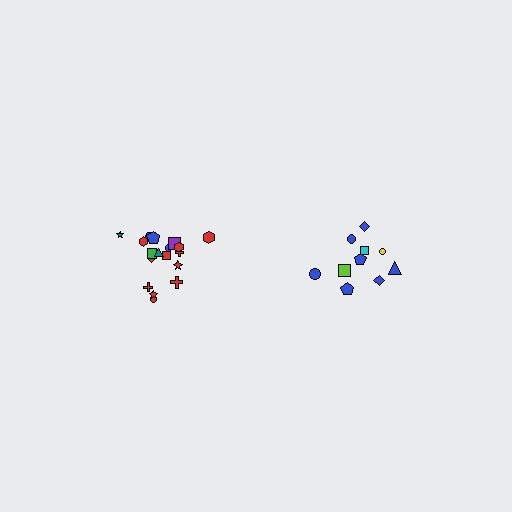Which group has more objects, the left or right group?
The left group.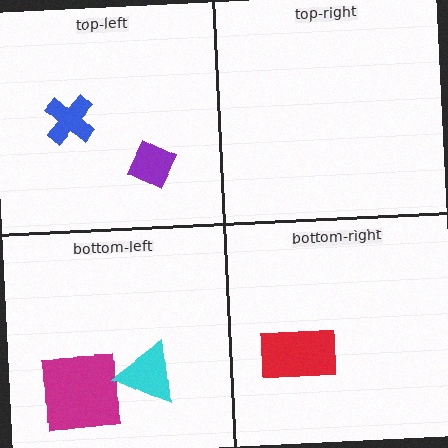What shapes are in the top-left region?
The blue cross, the purple diamond.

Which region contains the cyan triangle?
The bottom-left region.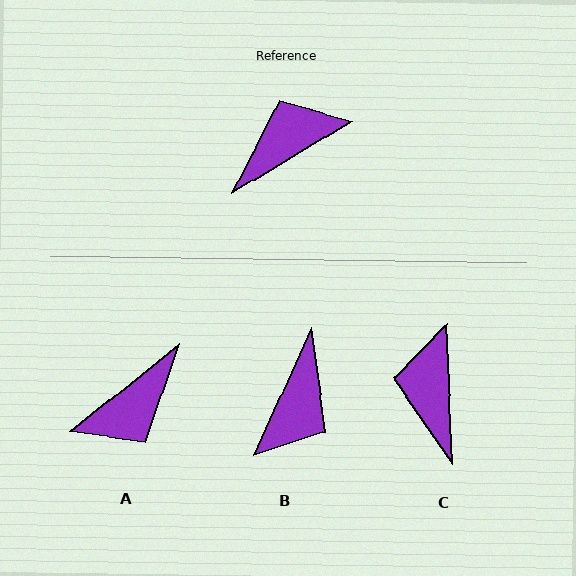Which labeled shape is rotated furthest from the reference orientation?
A, about 173 degrees away.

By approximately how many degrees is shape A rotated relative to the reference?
Approximately 173 degrees clockwise.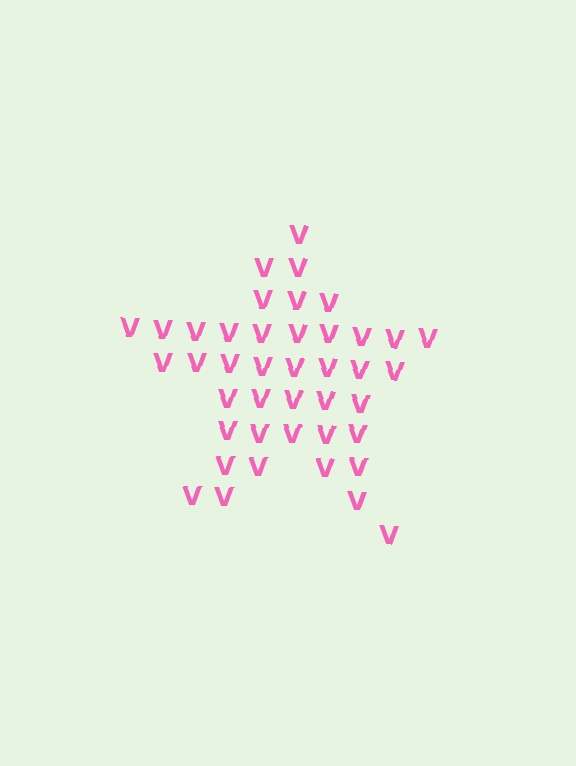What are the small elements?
The small elements are letter V's.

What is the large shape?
The large shape is a star.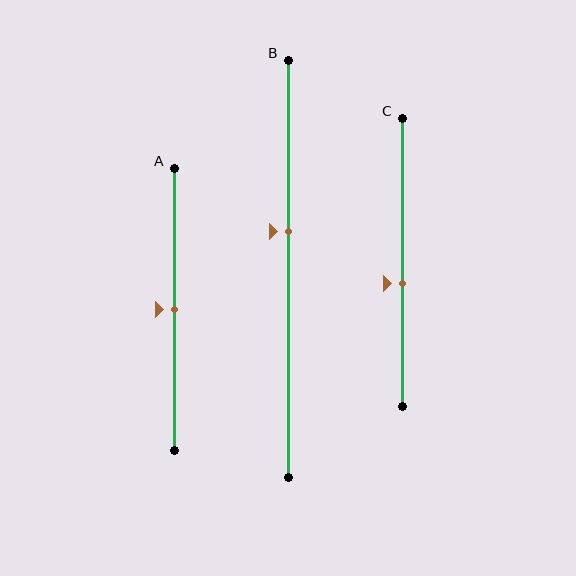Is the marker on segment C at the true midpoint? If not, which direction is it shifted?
No, the marker on segment C is shifted downward by about 7% of the segment length.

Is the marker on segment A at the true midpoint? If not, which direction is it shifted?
Yes, the marker on segment A is at the true midpoint.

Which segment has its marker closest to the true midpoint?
Segment A has its marker closest to the true midpoint.